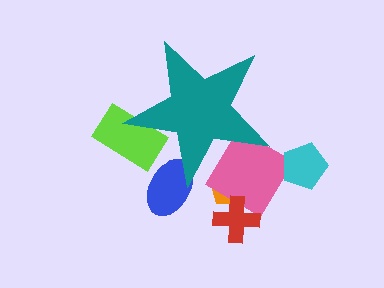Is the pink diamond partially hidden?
Yes, the pink diamond is partially hidden behind the teal star.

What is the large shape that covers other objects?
A teal star.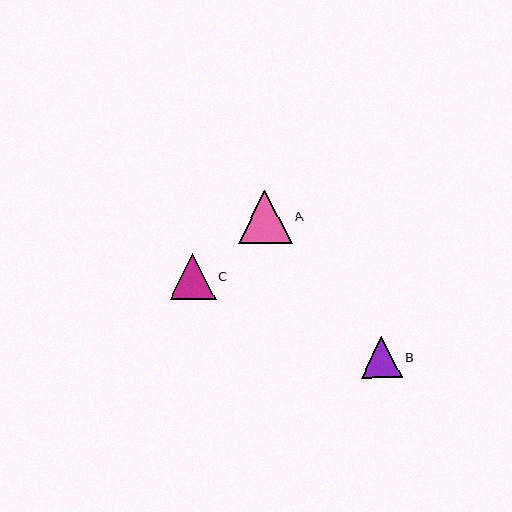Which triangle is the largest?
Triangle A is the largest with a size of approximately 53 pixels.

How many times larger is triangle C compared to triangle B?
Triangle C is approximately 1.1 times the size of triangle B.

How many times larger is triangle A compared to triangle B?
Triangle A is approximately 1.3 times the size of triangle B.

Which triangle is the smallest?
Triangle B is the smallest with a size of approximately 41 pixels.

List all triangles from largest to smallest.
From largest to smallest: A, C, B.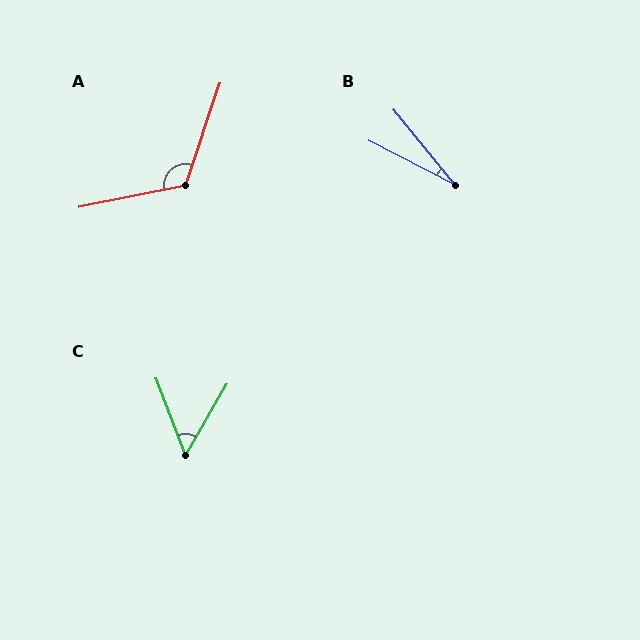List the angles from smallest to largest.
B (24°), C (51°), A (120°).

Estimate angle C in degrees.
Approximately 51 degrees.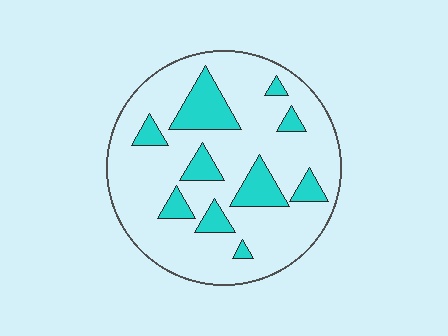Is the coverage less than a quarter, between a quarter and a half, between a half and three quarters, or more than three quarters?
Less than a quarter.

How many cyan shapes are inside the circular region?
10.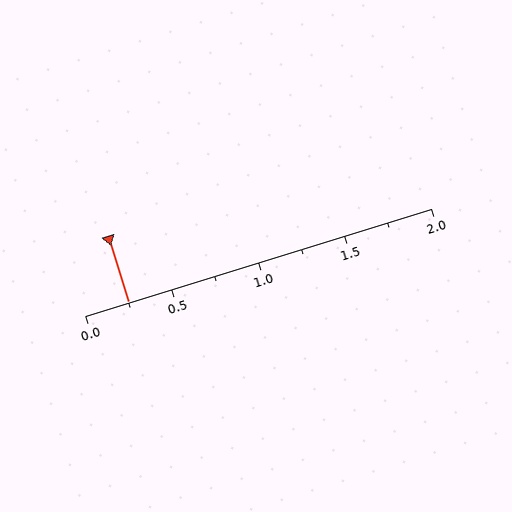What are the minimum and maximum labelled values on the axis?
The axis runs from 0.0 to 2.0.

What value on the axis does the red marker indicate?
The marker indicates approximately 0.25.